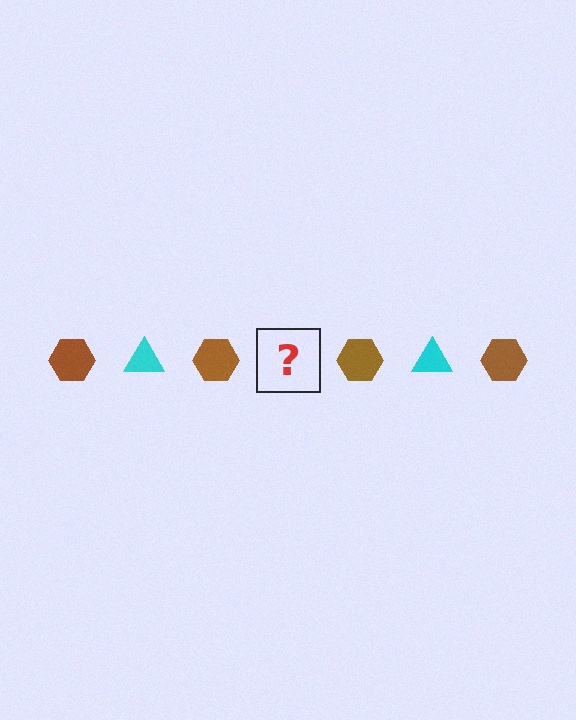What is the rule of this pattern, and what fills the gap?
The rule is that the pattern alternates between brown hexagon and cyan triangle. The gap should be filled with a cyan triangle.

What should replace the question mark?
The question mark should be replaced with a cyan triangle.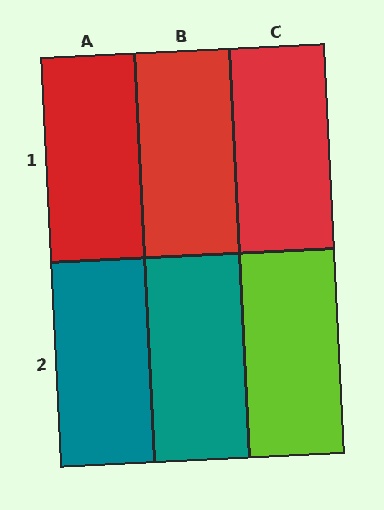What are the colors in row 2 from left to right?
Teal, teal, lime.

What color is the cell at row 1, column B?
Red.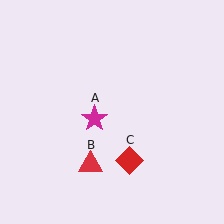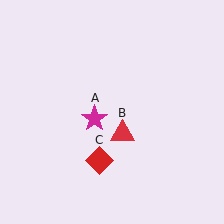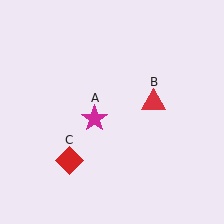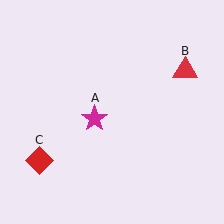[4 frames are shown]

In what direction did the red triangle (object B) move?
The red triangle (object B) moved up and to the right.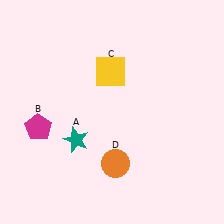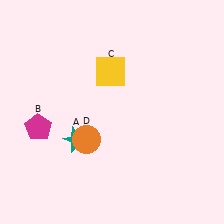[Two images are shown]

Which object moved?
The orange circle (D) moved left.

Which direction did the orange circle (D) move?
The orange circle (D) moved left.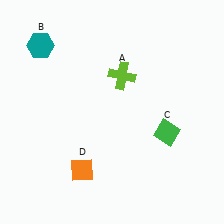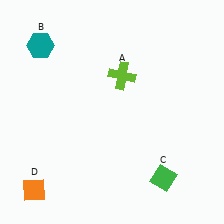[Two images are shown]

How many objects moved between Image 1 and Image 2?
2 objects moved between the two images.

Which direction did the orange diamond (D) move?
The orange diamond (D) moved left.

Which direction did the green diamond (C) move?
The green diamond (C) moved down.